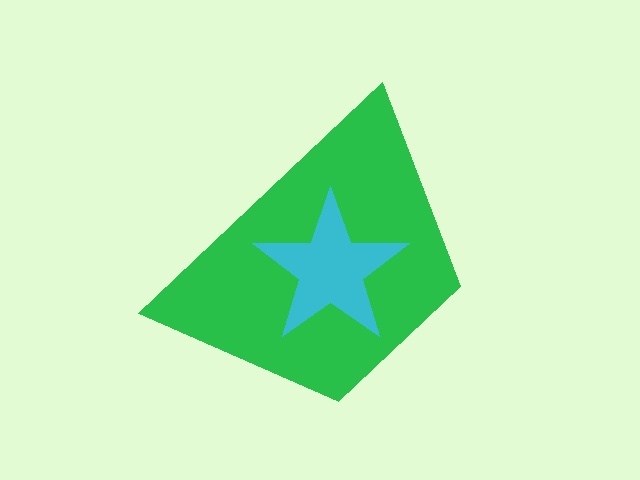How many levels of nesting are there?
2.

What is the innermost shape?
The cyan star.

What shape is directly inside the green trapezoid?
The cyan star.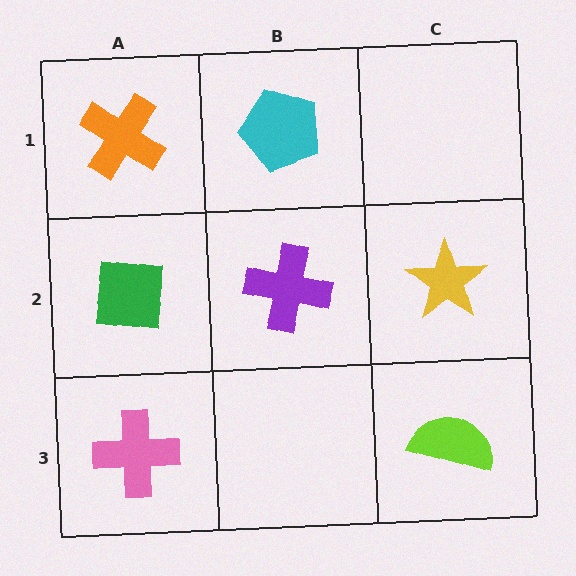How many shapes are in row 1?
2 shapes.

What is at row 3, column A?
A pink cross.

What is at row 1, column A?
An orange cross.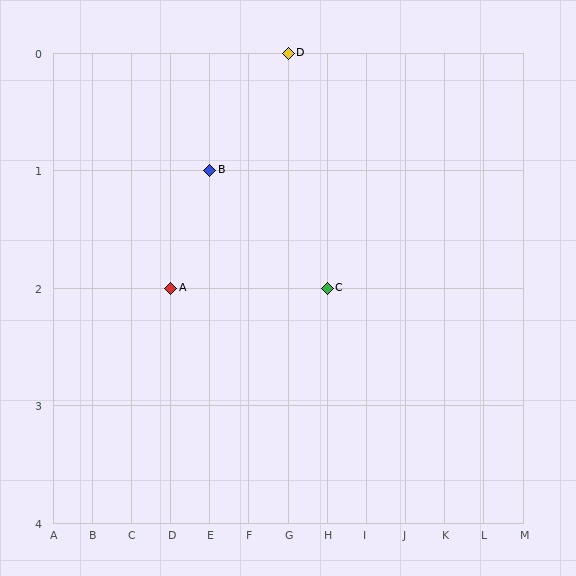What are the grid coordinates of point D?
Point D is at grid coordinates (G, 0).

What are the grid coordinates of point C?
Point C is at grid coordinates (H, 2).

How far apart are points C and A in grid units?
Points C and A are 4 columns apart.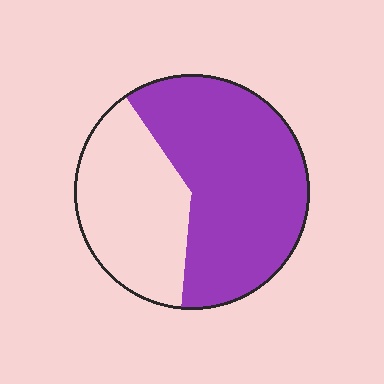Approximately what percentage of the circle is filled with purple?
Approximately 60%.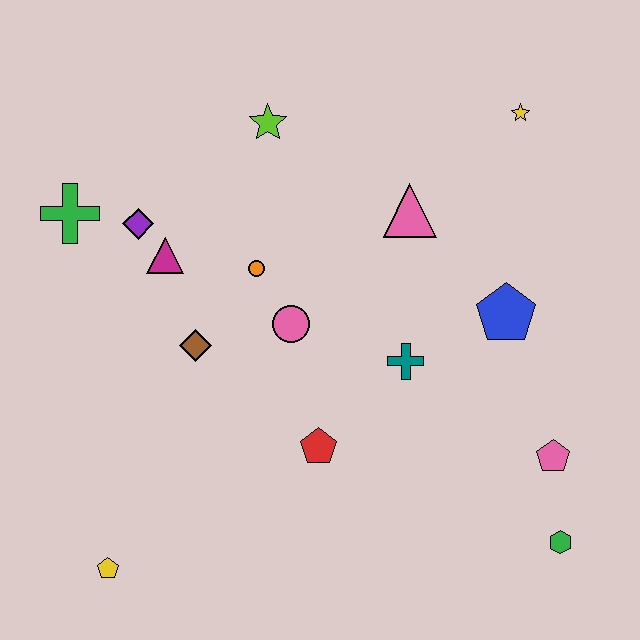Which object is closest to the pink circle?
The orange circle is closest to the pink circle.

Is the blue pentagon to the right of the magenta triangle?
Yes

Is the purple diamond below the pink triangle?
Yes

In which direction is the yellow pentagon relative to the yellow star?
The yellow pentagon is below the yellow star.